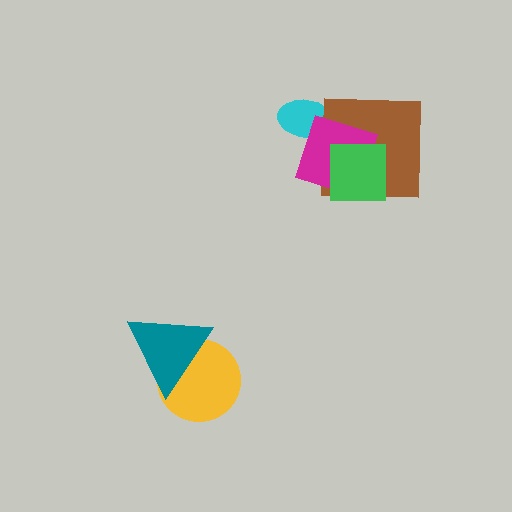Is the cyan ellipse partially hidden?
Yes, it is partially covered by another shape.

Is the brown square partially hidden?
Yes, it is partially covered by another shape.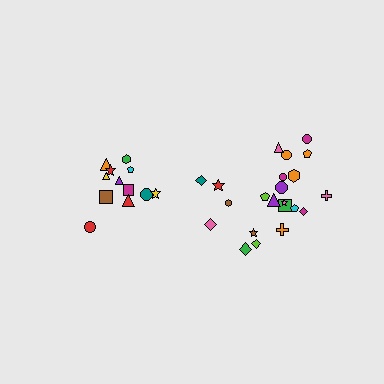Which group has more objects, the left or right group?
The right group.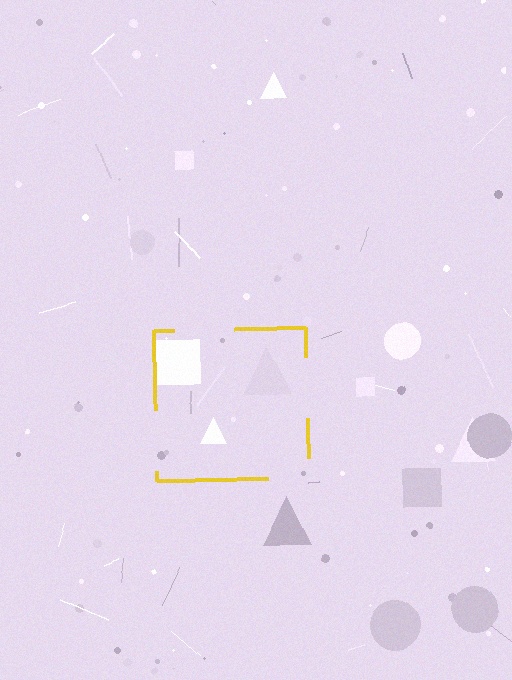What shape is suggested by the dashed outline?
The dashed outline suggests a square.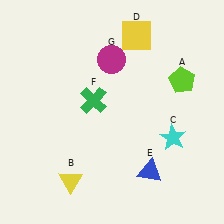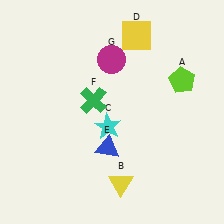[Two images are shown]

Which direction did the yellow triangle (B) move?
The yellow triangle (B) moved right.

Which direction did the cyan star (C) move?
The cyan star (C) moved left.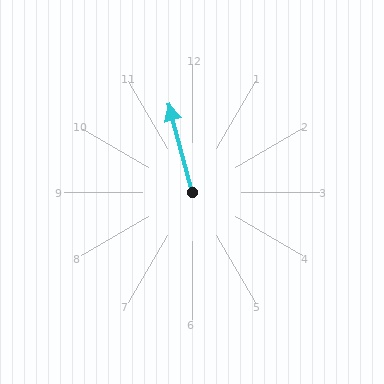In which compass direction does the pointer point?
North.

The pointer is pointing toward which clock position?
Roughly 12 o'clock.